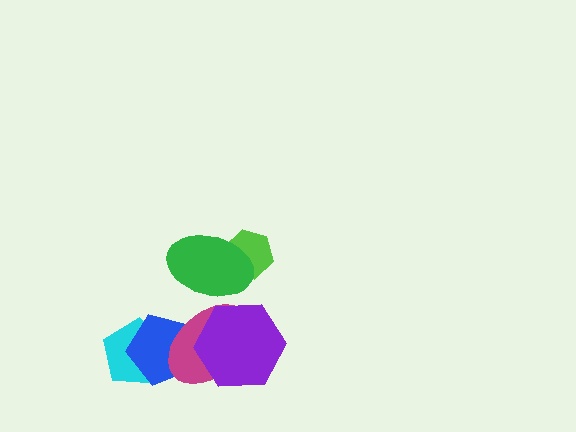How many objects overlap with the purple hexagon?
1 object overlaps with the purple hexagon.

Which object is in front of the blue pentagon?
The magenta ellipse is in front of the blue pentagon.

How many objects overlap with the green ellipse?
2 objects overlap with the green ellipse.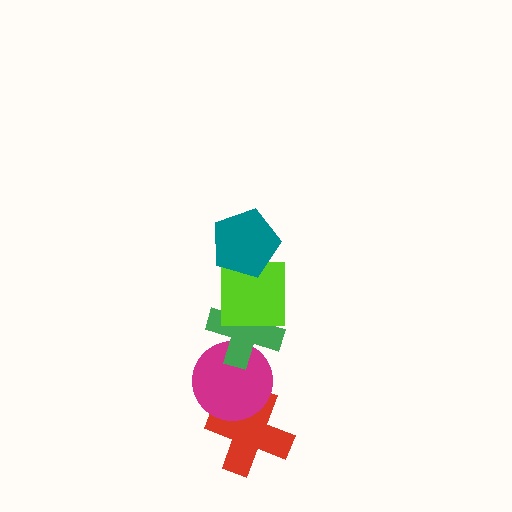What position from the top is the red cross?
The red cross is 5th from the top.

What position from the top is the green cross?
The green cross is 3rd from the top.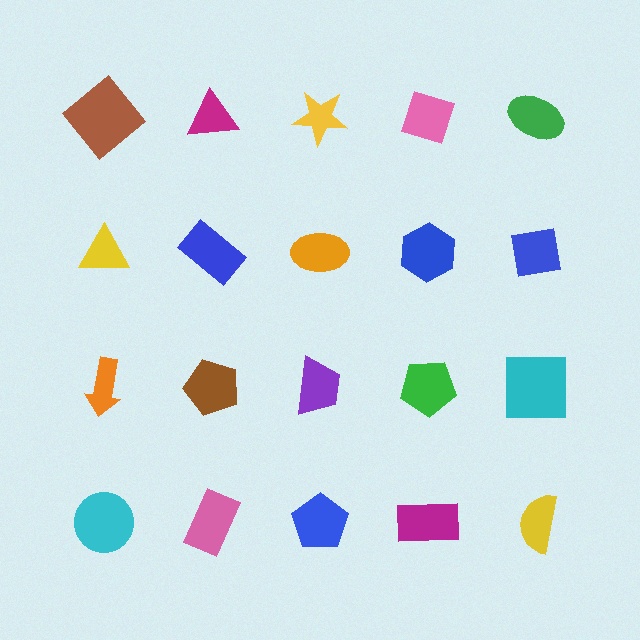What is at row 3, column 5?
A cyan square.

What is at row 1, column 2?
A magenta triangle.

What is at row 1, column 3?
A yellow star.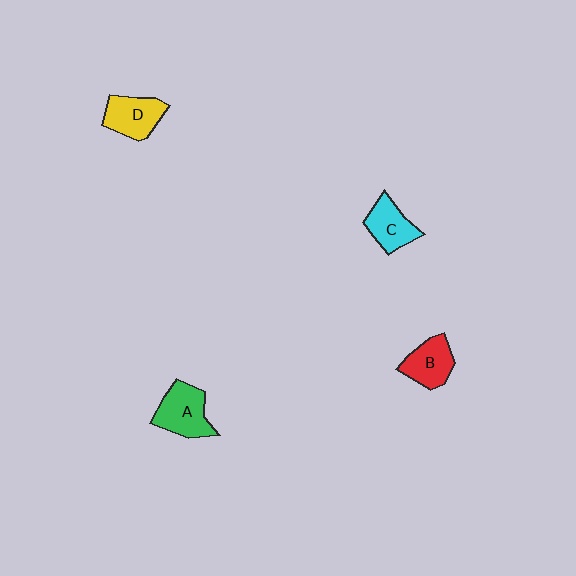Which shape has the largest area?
Shape A (green).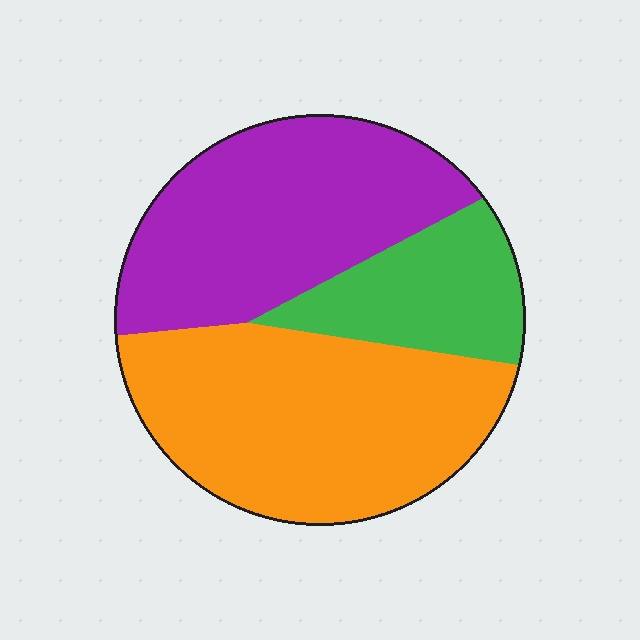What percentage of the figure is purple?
Purple takes up between a quarter and a half of the figure.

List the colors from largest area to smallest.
From largest to smallest: orange, purple, green.